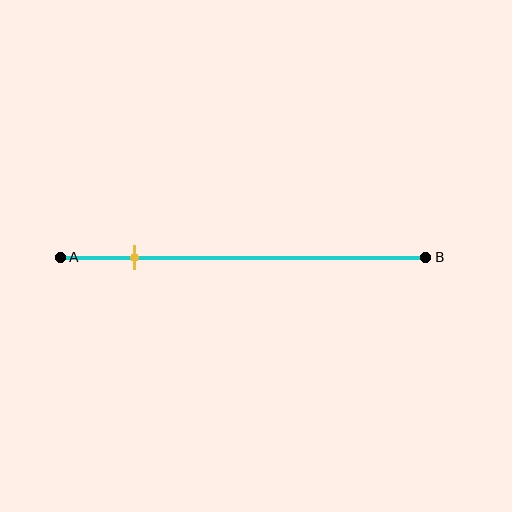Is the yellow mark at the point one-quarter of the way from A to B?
No, the mark is at about 20% from A, not at the 25% one-quarter point.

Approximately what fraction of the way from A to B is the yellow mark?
The yellow mark is approximately 20% of the way from A to B.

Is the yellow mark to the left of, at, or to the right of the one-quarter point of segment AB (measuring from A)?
The yellow mark is to the left of the one-quarter point of segment AB.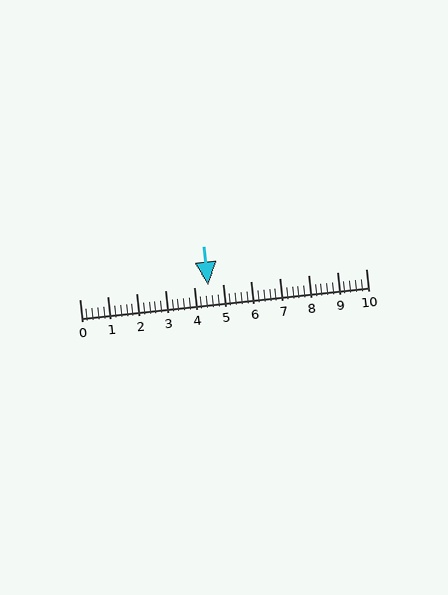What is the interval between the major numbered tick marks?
The major tick marks are spaced 1 units apart.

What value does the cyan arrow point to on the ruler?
The cyan arrow points to approximately 4.5.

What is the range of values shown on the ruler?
The ruler shows values from 0 to 10.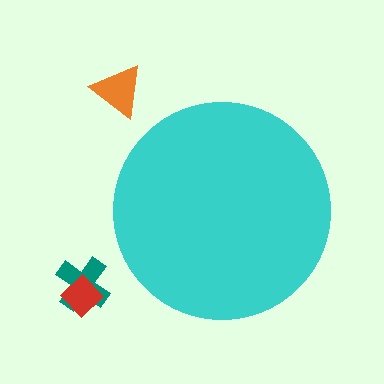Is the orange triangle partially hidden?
No, the orange triangle is fully visible.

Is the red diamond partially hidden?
No, the red diamond is fully visible.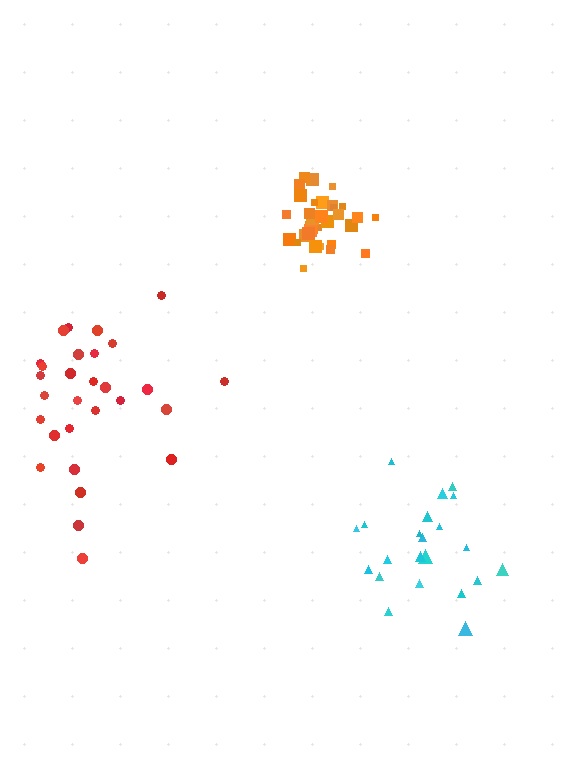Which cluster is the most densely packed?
Orange.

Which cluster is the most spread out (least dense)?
Red.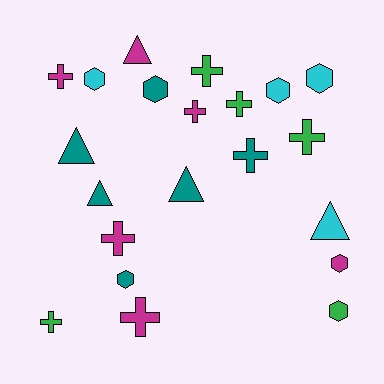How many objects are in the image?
There are 21 objects.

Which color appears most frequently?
Teal, with 6 objects.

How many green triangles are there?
There are no green triangles.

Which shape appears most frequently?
Cross, with 9 objects.